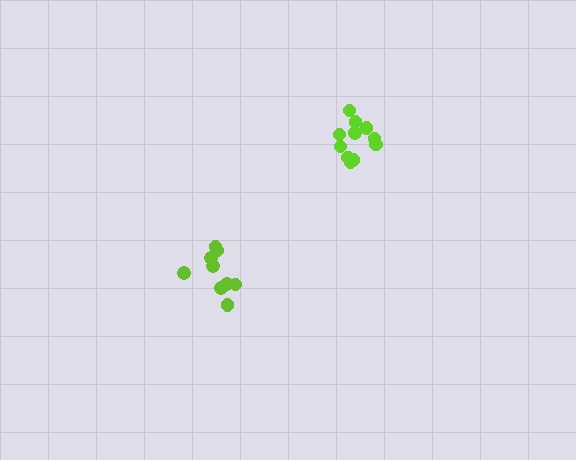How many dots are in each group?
Group 1: 9 dots, Group 2: 12 dots (21 total).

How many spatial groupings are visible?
There are 2 spatial groupings.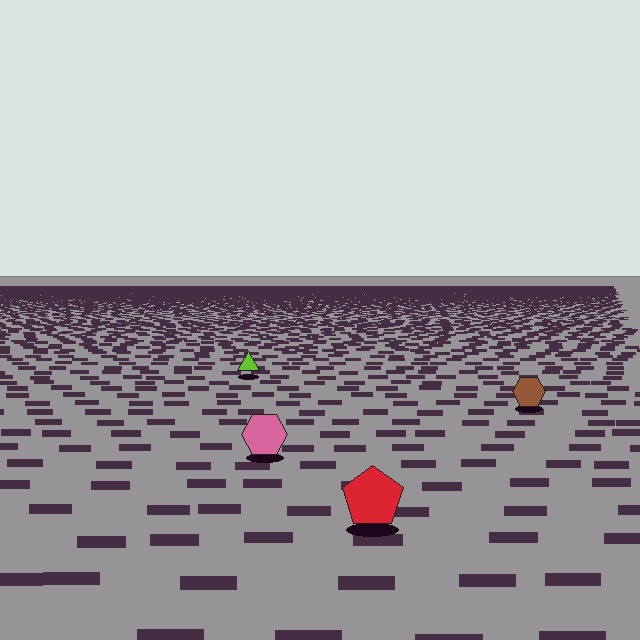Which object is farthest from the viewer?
The lime triangle is farthest from the viewer. It appears smaller and the ground texture around it is denser.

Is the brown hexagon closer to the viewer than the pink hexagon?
No. The pink hexagon is closer — you can tell from the texture gradient: the ground texture is coarser near it.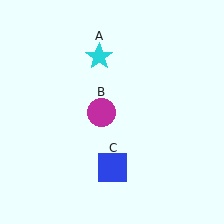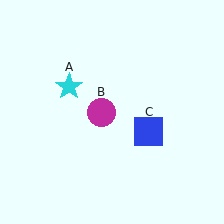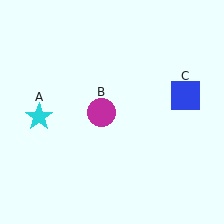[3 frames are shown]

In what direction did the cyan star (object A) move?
The cyan star (object A) moved down and to the left.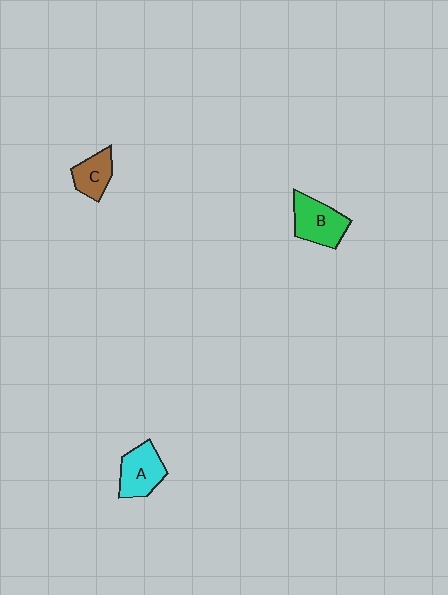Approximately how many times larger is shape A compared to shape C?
Approximately 1.4 times.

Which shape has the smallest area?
Shape C (brown).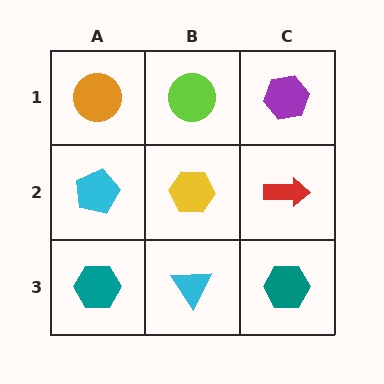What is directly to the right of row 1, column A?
A lime circle.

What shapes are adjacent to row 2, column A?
An orange circle (row 1, column A), a teal hexagon (row 3, column A), a yellow hexagon (row 2, column B).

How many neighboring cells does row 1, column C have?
2.